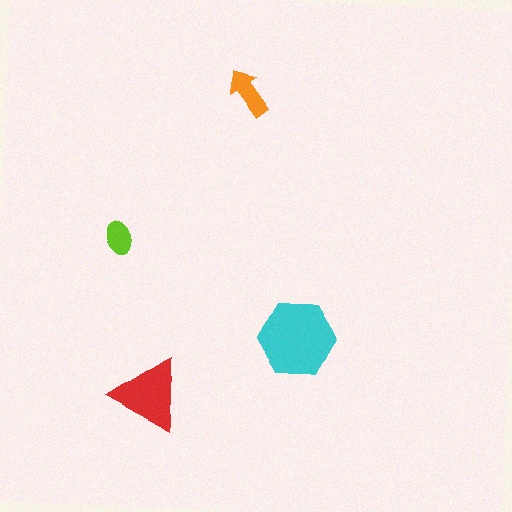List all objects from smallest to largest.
The lime ellipse, the orange arrow, the red triangle, the cyan hexagon.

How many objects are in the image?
There are 4 objects in the image.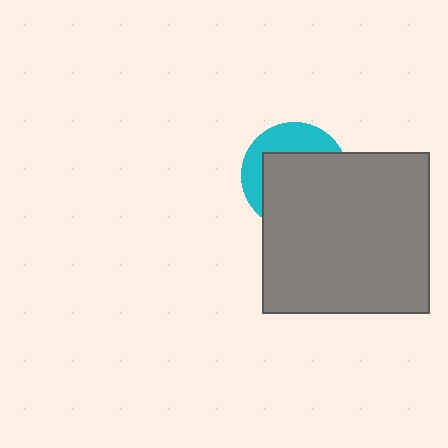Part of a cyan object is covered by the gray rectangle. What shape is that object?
It is a circle.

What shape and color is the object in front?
The object in front is a gray rectangle.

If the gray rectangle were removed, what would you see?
You would see the complete cyan circle.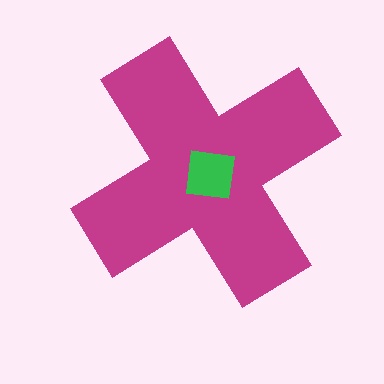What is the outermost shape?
The magenta cross.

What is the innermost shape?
The green square.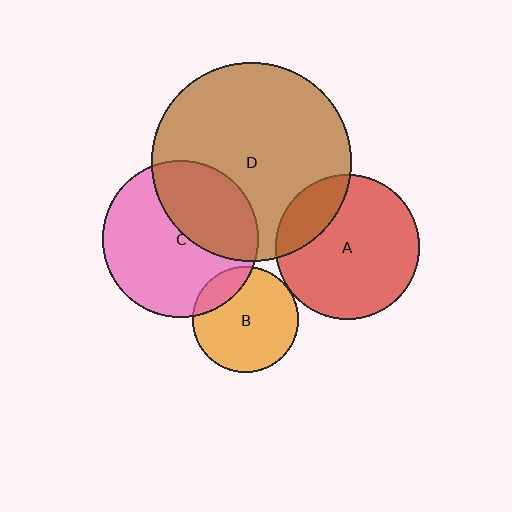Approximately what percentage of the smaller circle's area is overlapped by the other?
Approximately 5%.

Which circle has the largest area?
Circle D (brown).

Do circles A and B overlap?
Yes.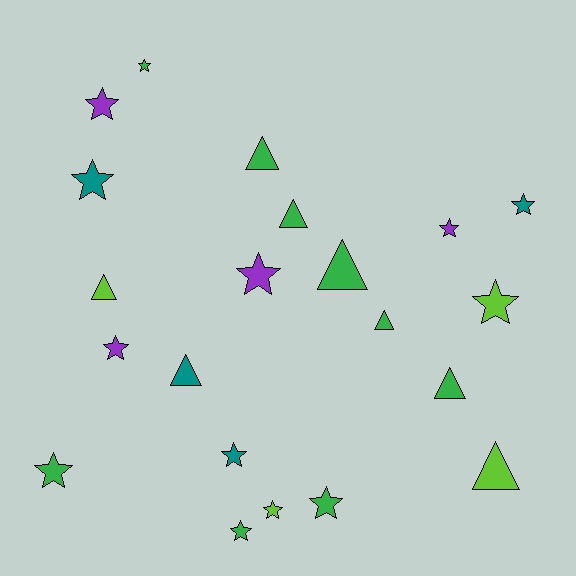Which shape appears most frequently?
Star, with 13 objects.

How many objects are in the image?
There are 21 objects.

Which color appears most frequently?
Green, with 9 objects.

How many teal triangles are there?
There is 1 teal triangle.